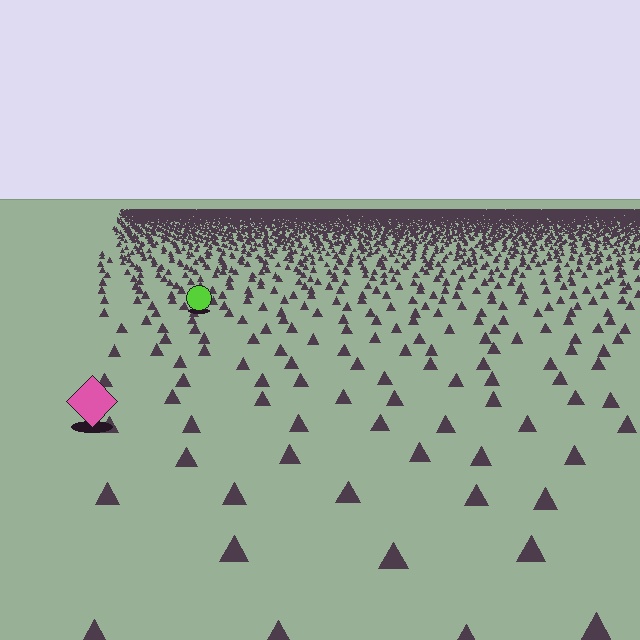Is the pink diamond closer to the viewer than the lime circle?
Yes. The pink diamond is closer — you can tell from the texture gradient: the ground texture is coarser near it.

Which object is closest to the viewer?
The pink diamond is closest. The texture marks near it are larger and more spread out.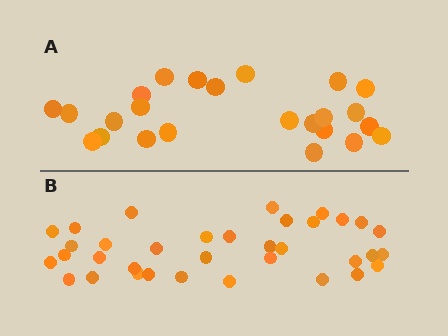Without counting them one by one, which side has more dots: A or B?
Region B (the bottom region) has more dots.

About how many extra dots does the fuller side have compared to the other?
Region B has roughly 12 or so more dots than region A.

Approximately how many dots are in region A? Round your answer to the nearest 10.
About 20 dots. (The exact count is 24, which rounds to 20.)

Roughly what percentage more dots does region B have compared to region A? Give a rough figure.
About 45% more.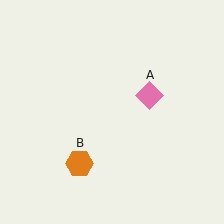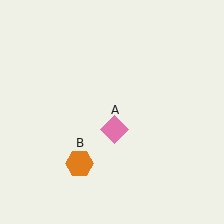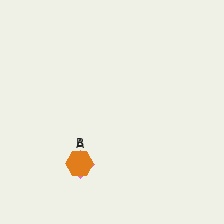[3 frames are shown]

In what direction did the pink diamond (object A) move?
The pink diamond (object A) moved down and to the left.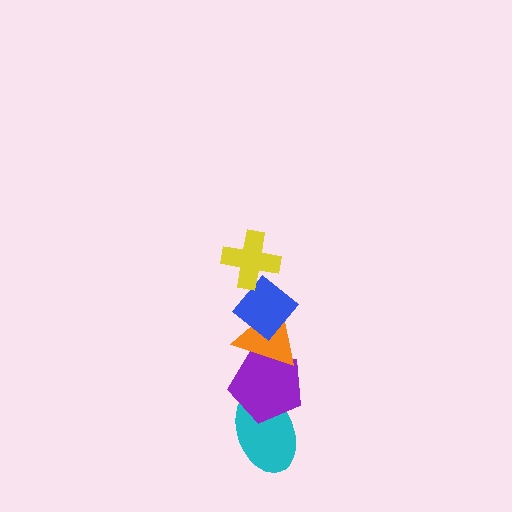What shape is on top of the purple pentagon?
The orange triangle is on top of the purple pentagon.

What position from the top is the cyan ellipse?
The cyan ellipse is 5th from the top.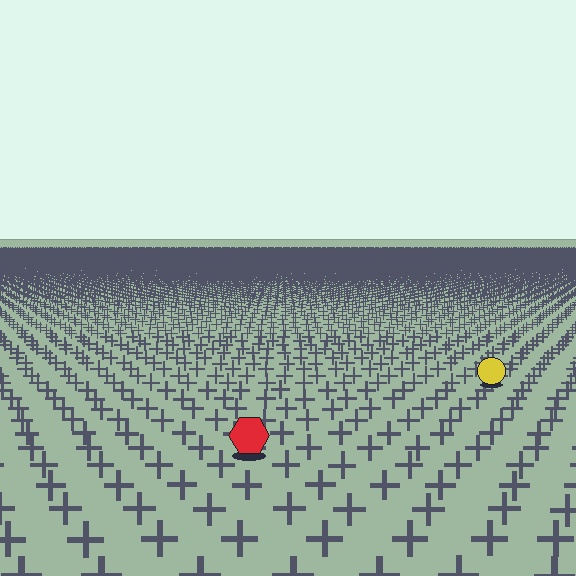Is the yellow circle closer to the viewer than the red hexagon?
No. The red hexagon is closer — you can tell from the texture gradient: the ground texture is coarser near it.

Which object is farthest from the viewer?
The yellow circle is farthest from the viewer. It appears smaller and the ground texture around it is denser.